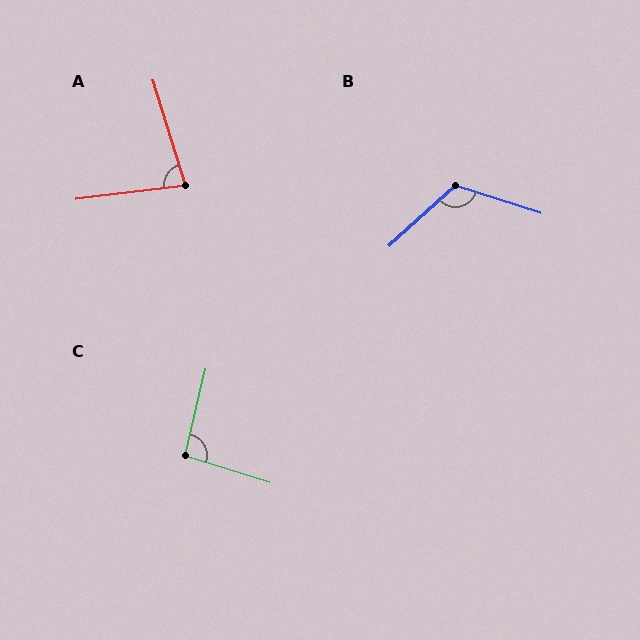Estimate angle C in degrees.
Approximately 94 degrees.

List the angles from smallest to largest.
A (80°), C (94°), B (120°).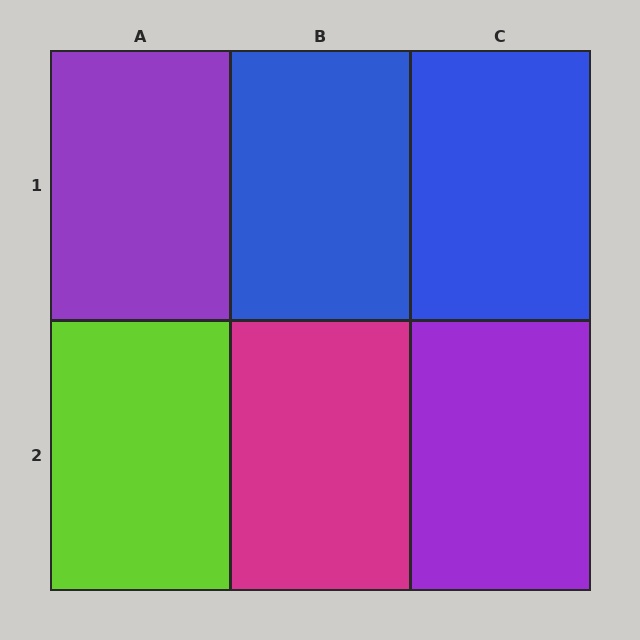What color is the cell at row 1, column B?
Blue.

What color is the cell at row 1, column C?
Blue.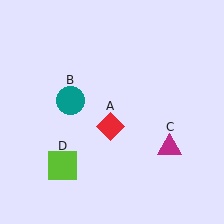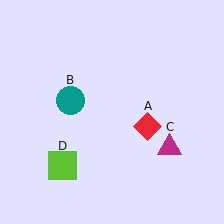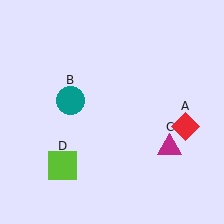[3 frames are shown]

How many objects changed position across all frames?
1 object changed position: red diamond (object A).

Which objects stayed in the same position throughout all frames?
Teal circle (object B) and magenta triangle (object C) and lime square (object D) remained stationary.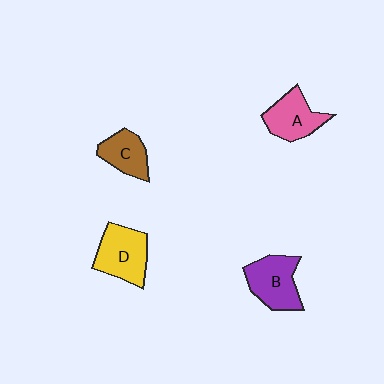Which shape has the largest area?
Shape D (yellow).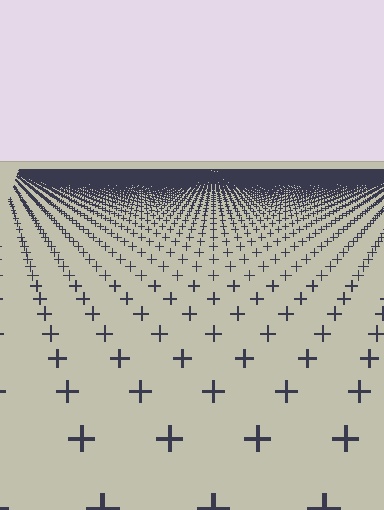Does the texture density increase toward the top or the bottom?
Density increases toward the top.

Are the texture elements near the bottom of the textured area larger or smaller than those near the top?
Larger. Near the bottom, elements are closer to the viewer and appear at a bigger on-screen size.